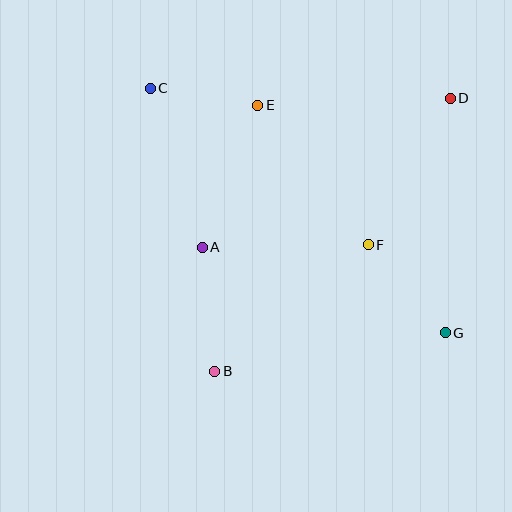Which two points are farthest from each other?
Points C and G are farthest from each other.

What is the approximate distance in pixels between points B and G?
The distance between B and G is approximately 234 pixels.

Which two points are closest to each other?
Points C and E are closest to each other.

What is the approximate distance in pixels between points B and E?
The distance between B and E is approximately 269 pixels.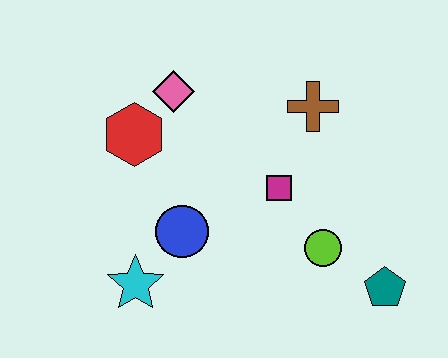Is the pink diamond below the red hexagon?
No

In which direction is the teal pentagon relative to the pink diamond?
The teal pentagon is to the right of the pink diamond.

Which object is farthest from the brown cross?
The cyan star is farthest from the brown cross.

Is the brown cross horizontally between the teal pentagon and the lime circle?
No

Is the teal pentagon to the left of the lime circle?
No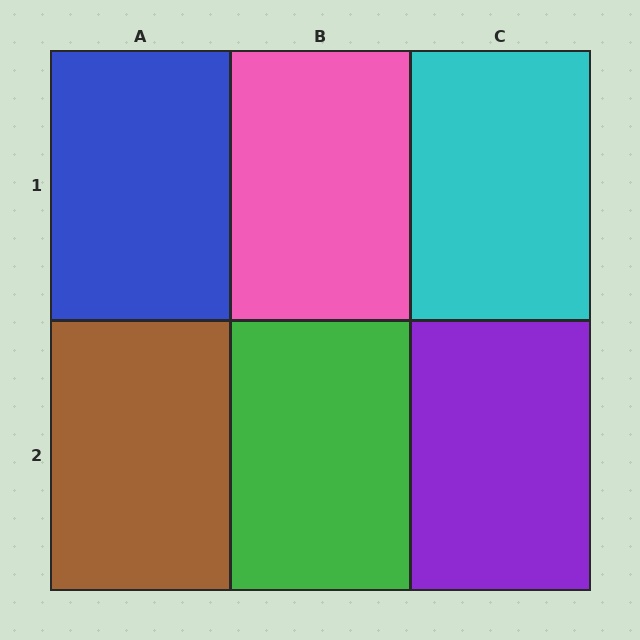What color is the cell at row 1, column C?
Cyan.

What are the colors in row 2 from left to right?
Brown, green, purple.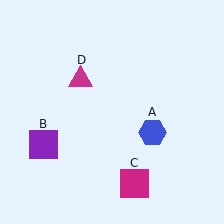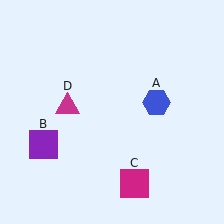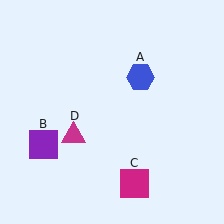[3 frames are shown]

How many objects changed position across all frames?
2 objects changed position: blue hexagon (object A), magenta triangle (object D).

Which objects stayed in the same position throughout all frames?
Purple square (object B) and magenta square (object C) remained stationary.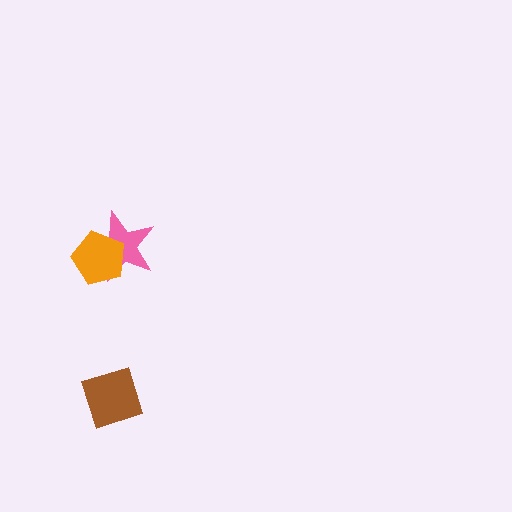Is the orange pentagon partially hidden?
No, no other shape covers it.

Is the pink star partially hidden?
Yes, it is partially covered by another shape.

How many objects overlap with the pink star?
1 object overlaps with the pink star.